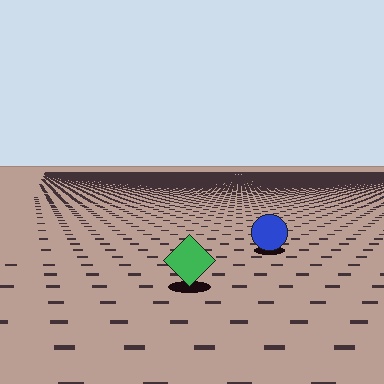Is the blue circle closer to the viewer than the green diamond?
No. The green diamond is closer — you can tell from the texture gradient: the ground texture is coarser near it.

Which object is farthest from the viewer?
The blue circle is farthest from the viewer. It appears smaller and the ground texture around it is denser.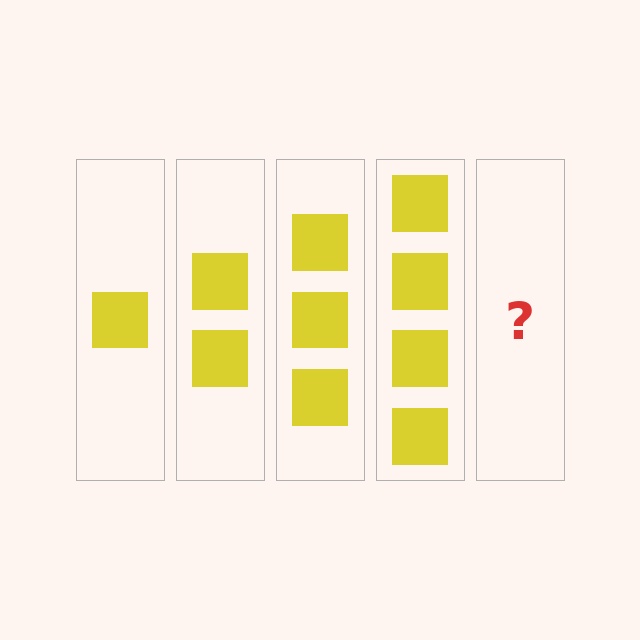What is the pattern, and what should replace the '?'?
The pattern is that each step adds one more square. The '?' should be 5 squares.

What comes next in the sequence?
The next element should be 5 squares.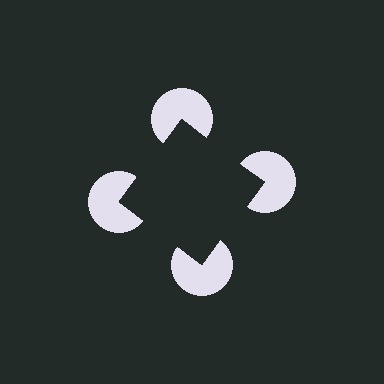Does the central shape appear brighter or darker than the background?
It typically appears slightly darker than the background, even though no actual brightness change is drawn.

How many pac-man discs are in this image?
There are 4 — one at each vertex of the illusory square.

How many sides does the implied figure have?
4 sides.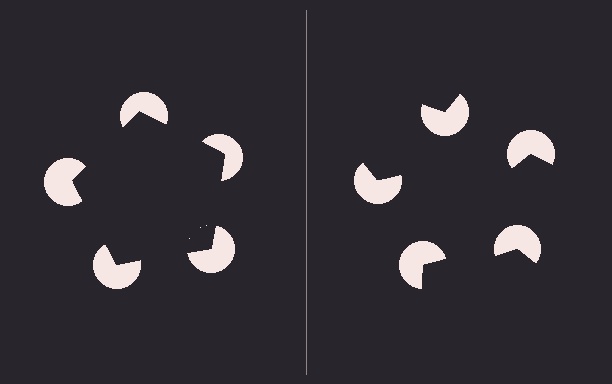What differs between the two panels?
The pac-man discs are positioned identically on both sides; only the wedge orientations differ. On the left they align to a pentagon; on the right they are misaligned.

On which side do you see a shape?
An illusory pentagon appears on the left side. On the right side the wedge cuts are rotated, so no coherent shape forms.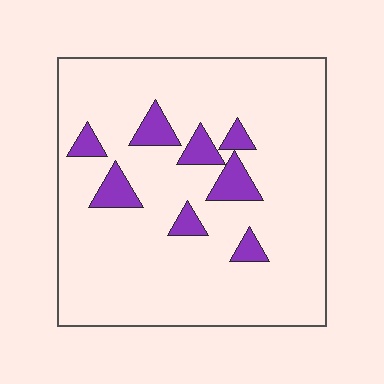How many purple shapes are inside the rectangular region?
8.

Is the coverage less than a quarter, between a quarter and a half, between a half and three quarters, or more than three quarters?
Less than a quarter.